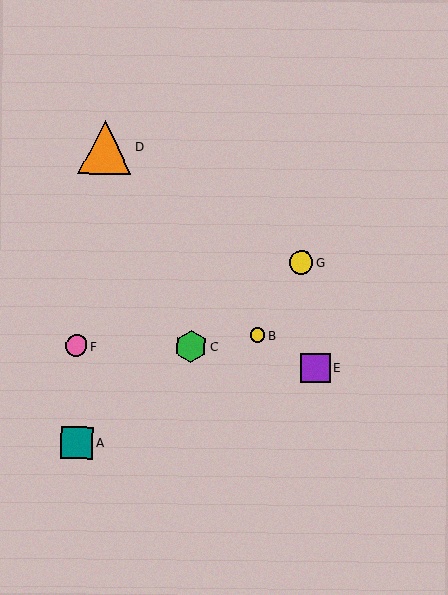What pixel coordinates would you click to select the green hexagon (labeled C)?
Click at (191, 346) to select the green hexagon C.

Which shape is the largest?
The orange triangle (labeled D) is the largest.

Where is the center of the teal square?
The center of the teal square is at (77, 443).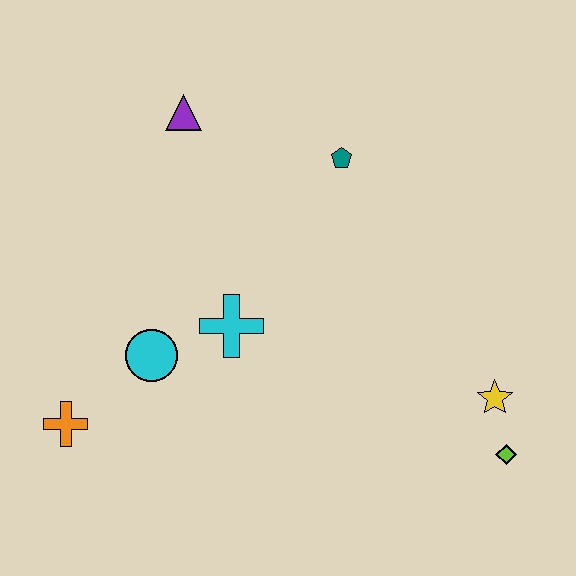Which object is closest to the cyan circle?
The cyan cross is closest to the cyan circle.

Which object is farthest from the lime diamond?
The purple triangle is farthest from the lime diamond.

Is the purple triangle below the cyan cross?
No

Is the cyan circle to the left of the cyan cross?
Yes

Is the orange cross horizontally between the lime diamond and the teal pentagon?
No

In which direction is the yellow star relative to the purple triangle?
The yellow star is to the right of the purple triangle.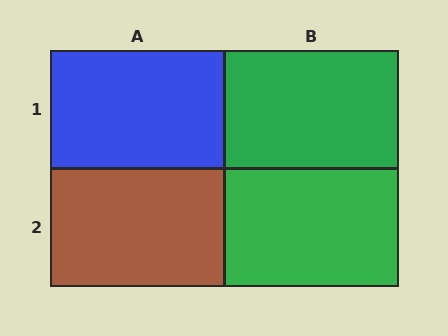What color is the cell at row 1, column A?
Blue.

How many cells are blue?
1 cell is blue.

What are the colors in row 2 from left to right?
Brown, green.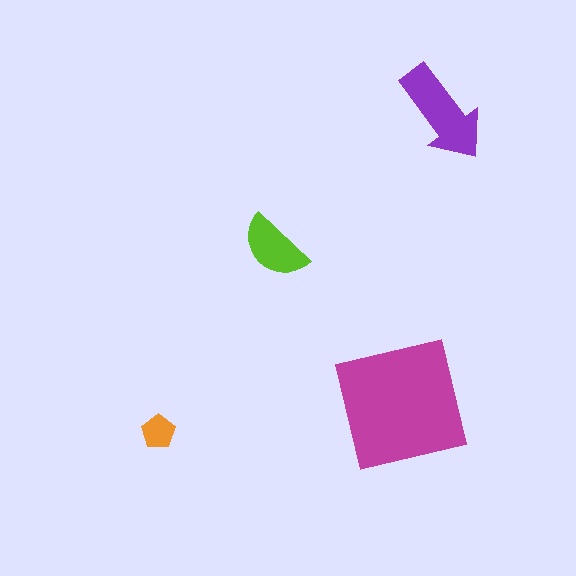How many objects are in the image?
There are 4 objects in the image.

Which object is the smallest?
The orange pentagon.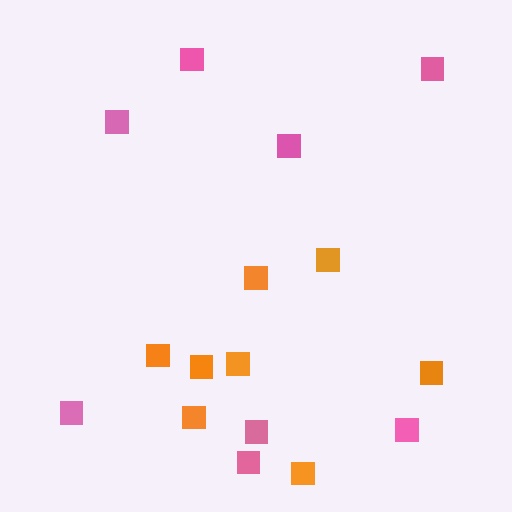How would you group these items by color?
There are 2 groups: one group of pink squares (8) and one group of orange squares (8).